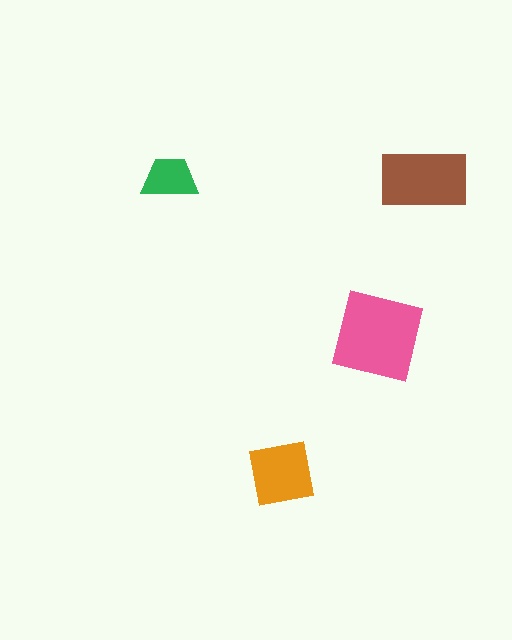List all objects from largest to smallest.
The pink square, the brown rectangle, the orange square, the green trapezoid.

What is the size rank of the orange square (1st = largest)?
3rd.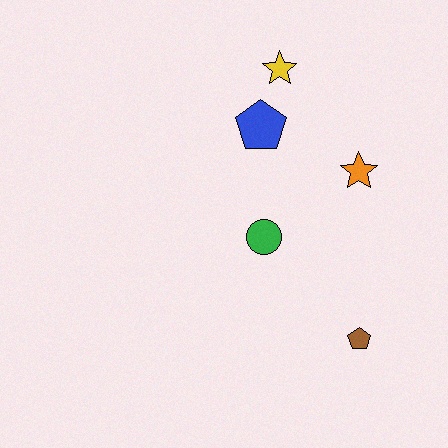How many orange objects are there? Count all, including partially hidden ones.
There is 1 orange object.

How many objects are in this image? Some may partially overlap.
There are 5 objects.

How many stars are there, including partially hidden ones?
There are 2 stars.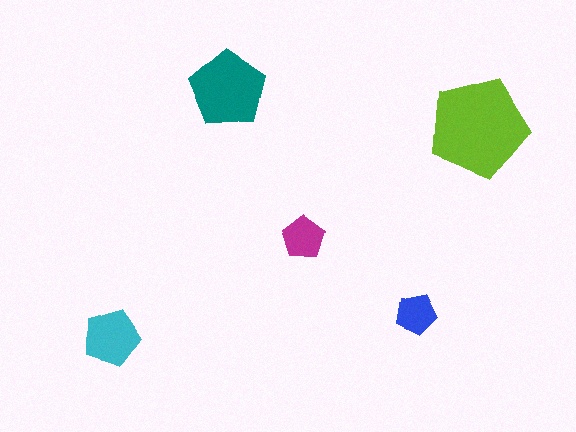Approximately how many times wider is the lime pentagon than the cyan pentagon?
About 2 times wider.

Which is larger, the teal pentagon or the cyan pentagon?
The teal one.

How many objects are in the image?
There are 5 objects in the image.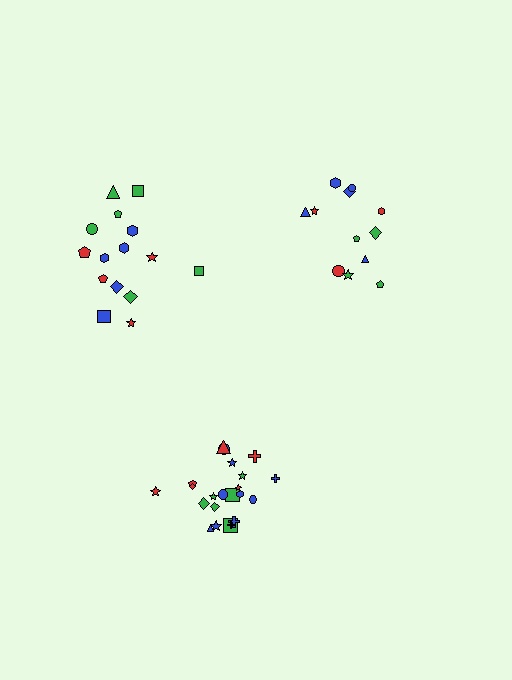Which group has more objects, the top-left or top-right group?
The top-left group.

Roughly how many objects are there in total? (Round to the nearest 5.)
Roughly 50 objects in total.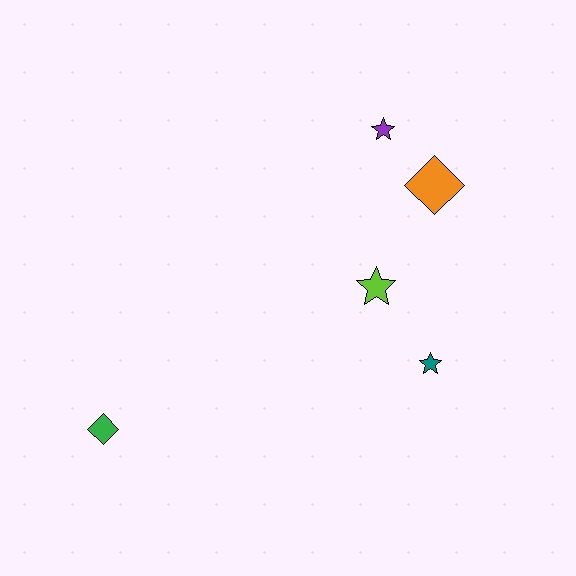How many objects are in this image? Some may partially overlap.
There are 5 objects.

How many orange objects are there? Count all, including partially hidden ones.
There is 1 orange object.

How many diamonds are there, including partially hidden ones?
There are 2 diamonds.